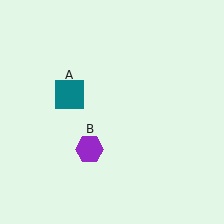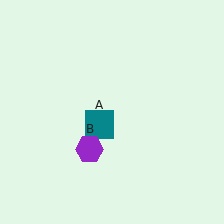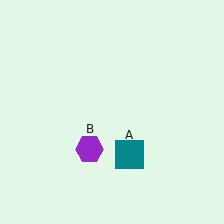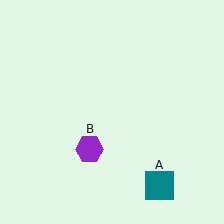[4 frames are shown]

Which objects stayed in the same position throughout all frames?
Purple hexagon (object B) remained stationary.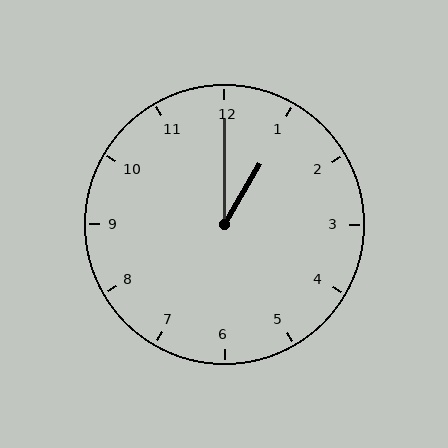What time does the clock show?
1:00.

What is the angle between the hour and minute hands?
Approximately 30 degrees.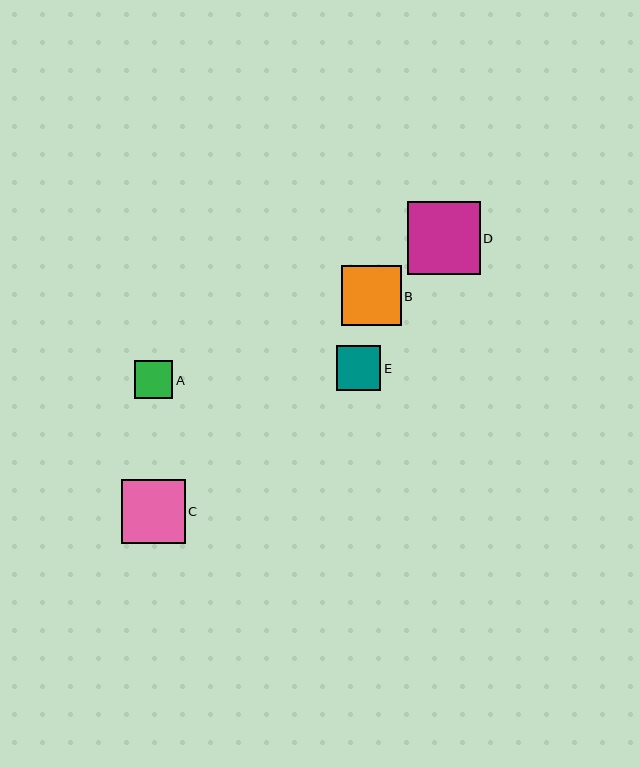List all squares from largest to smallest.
From largest to smallest: D, C, B, E, A.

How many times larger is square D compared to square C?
Square D is approximately 1.1 times the size of square C.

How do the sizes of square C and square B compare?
Square C and square B are approximately the same size.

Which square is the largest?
Square D is the largest with a size of approximately 73 pixels.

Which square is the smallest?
Square A is the smallest with a size of approximately 38 pixels.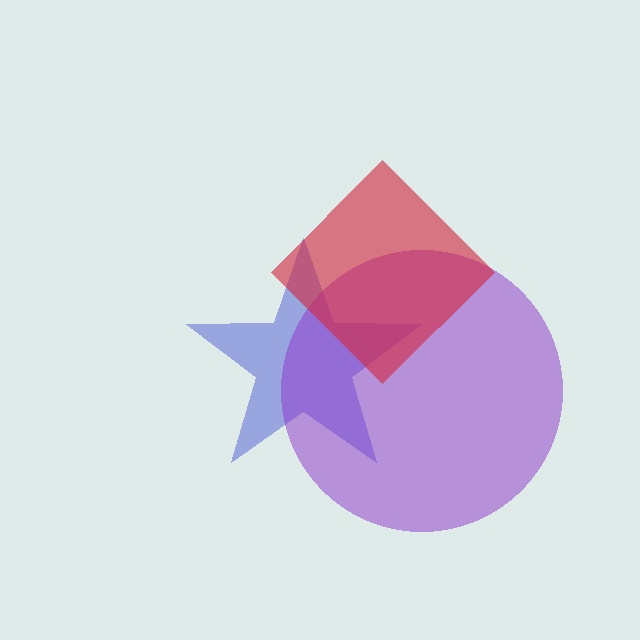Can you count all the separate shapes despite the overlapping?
Yes, there are 3 separate shapes.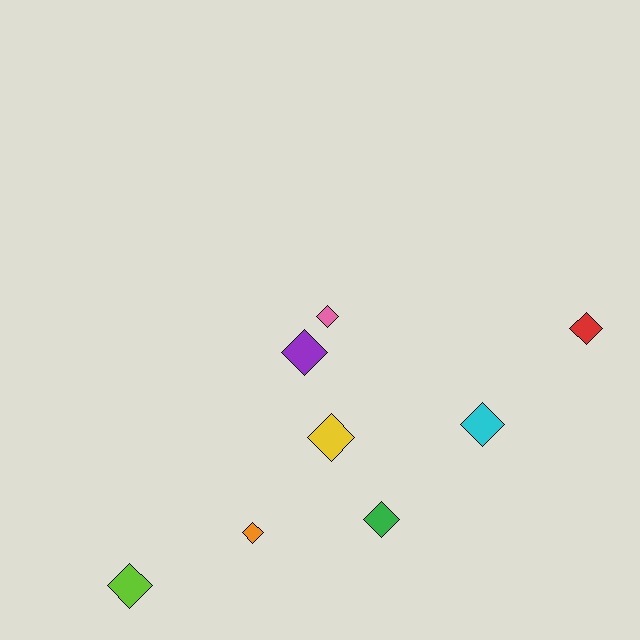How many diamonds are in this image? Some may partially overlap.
There are 8 diamonds.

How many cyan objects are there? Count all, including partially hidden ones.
There is 1 cyan object.